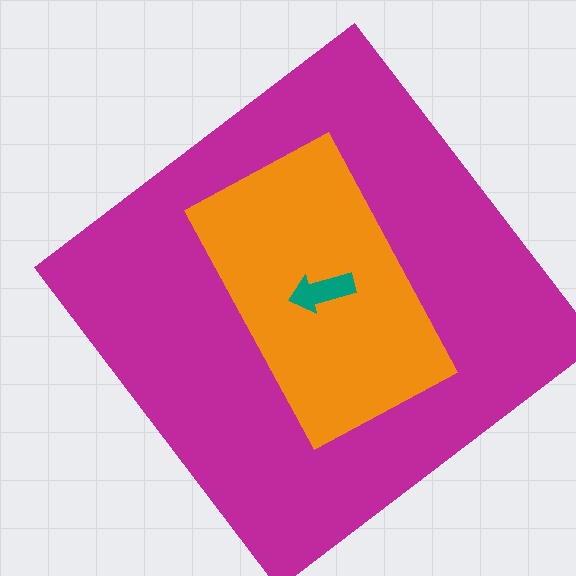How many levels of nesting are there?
3.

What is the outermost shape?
The magenta diamond.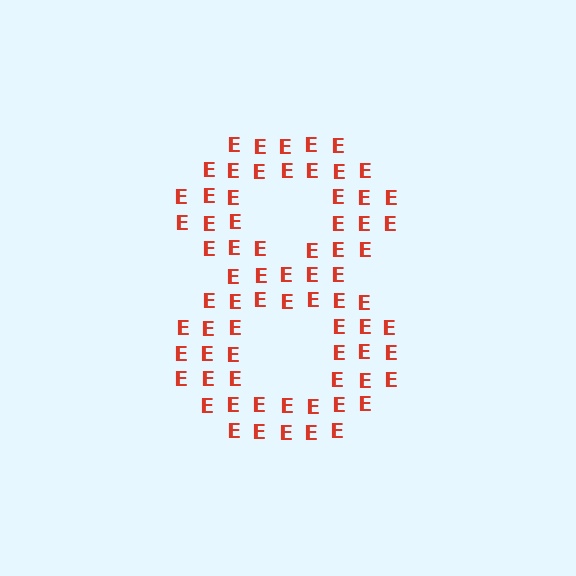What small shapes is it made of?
It is made of small letter E's.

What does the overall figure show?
The overall figure shows the digit 8.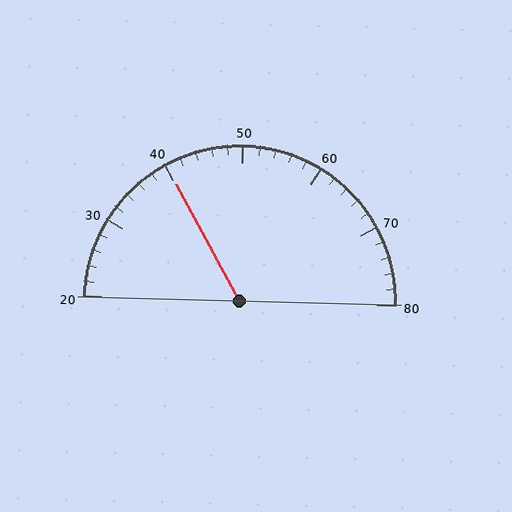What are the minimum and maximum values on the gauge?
The gauge ranges from 20 to 80.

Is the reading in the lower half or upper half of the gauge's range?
The reading is in the lower half of the range (20 to 80).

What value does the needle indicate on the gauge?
The needle indicates approximately 40.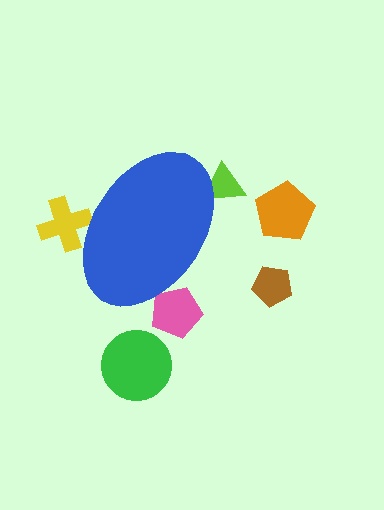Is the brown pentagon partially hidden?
No, the brown pentagon is fully visible.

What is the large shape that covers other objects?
A blue ellipse.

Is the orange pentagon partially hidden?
No, the orange pentagon is fully visible.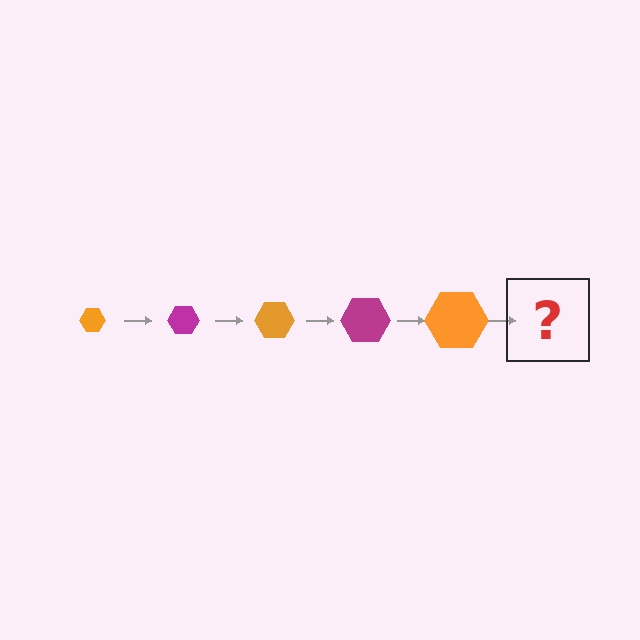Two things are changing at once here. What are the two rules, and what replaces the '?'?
The two rules are that the hexagon grows larger each step and the color cycles through orange and magenta. The '?' should be a magenta hexagon, larger than the previous one.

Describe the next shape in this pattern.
It should be a magenta hexagon, larger than the previous one.